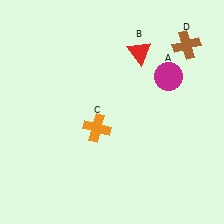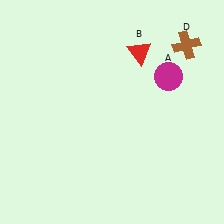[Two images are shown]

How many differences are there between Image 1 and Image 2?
There is 1 difference between the two images.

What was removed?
The orange cross (C) was removed in Image 2.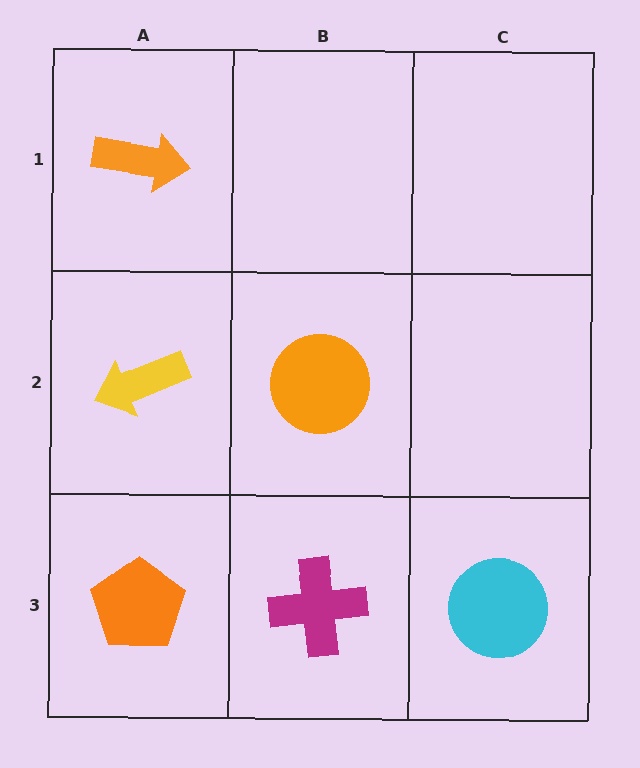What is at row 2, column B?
An orange circle.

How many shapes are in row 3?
3 shapes.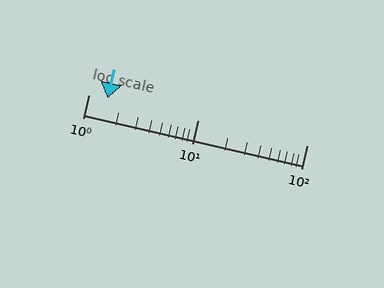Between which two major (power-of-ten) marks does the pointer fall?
The pointer is between 1 and 10.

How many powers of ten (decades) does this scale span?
The scale spans 2 decades, from 1 to 100.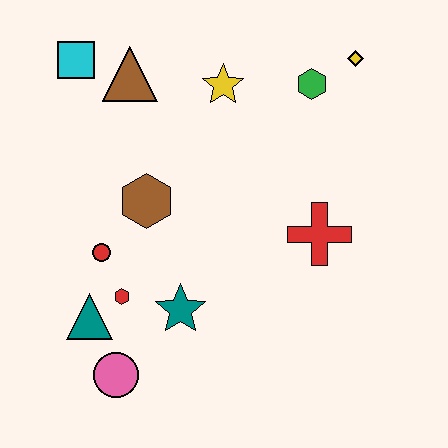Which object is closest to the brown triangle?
The cyan square is closest to the brown triangle.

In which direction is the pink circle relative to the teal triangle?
The pink circle is below the teal triangle.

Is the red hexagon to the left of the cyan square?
No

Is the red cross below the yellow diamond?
Yes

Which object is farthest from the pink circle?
The yellow diamond is farthest from the pink circle.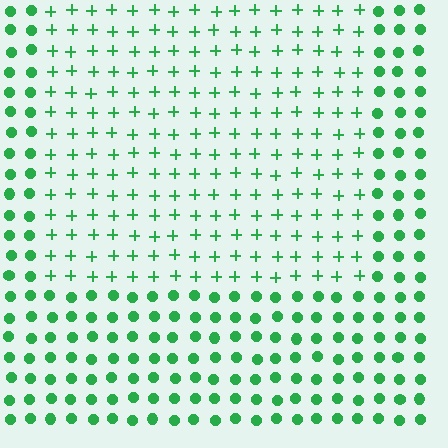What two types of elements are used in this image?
The image uses plus signs inside the rectangle region and circles outside it.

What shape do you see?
I see a rectangle.